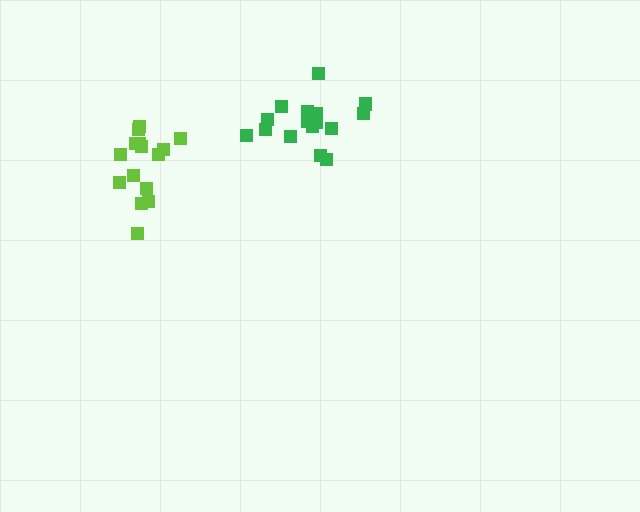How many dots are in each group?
Group 1: 17 dots, Group 2: 15 dots (32 total).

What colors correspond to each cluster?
The clusters are colored: green, lime.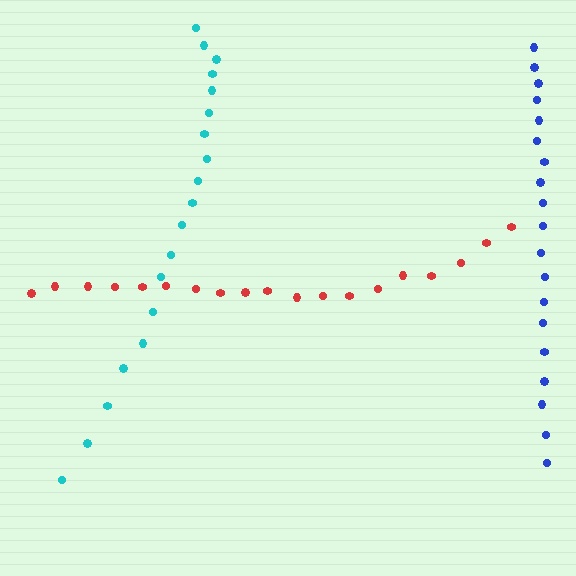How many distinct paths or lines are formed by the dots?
There are 3 distinct paths.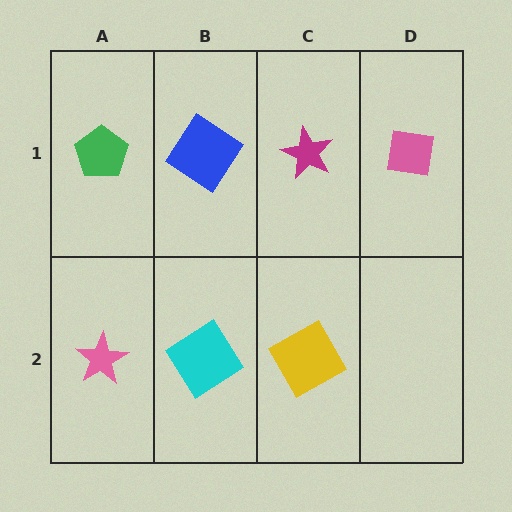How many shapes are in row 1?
4 shapes.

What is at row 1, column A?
A green pentagon.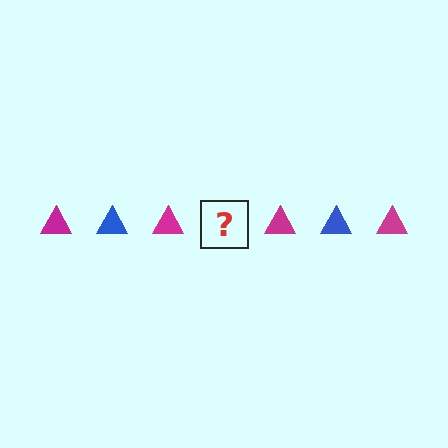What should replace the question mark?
The question mark should be replaced with a blue triangle.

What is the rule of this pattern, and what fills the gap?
The rule is that the pattern cycles through magenta, blue triangles. The gap should be filled with a blue triangle.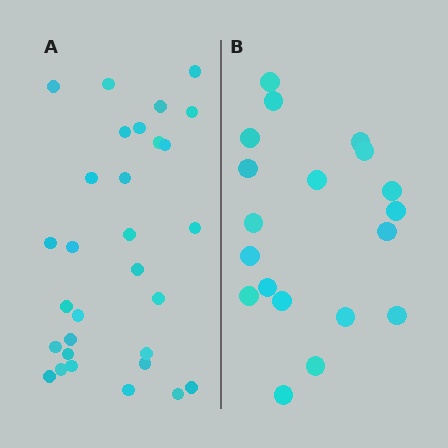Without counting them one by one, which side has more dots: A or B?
Region A (the left region) has more dots.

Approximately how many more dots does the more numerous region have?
Region A has roughly 12 or so more dots than region B.